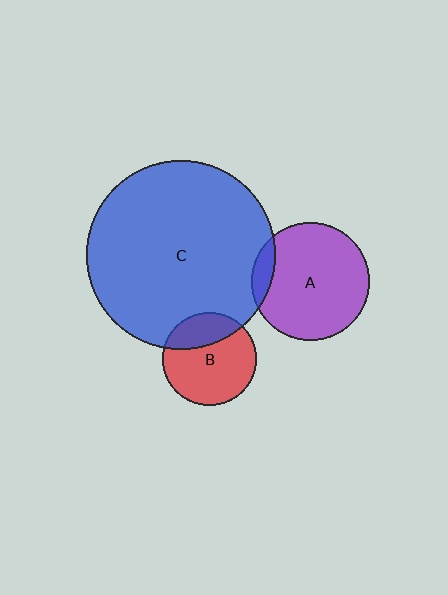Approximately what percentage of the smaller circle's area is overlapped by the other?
Approximately 10%.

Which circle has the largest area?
Circle C (blue).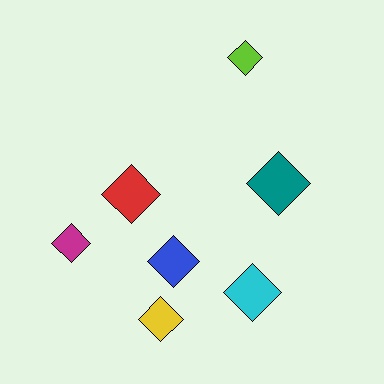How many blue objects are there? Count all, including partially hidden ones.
There is 1 blue object.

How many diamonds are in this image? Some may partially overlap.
There are 7 diamonds.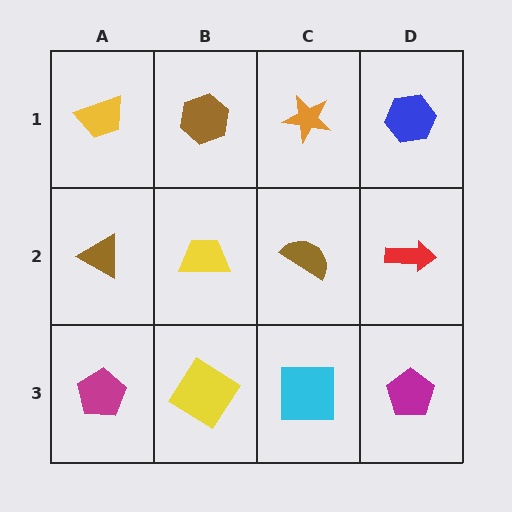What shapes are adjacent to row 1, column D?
A red arrow (row 2, column D), an orange star (row 1, column C).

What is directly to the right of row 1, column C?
A blue hexagon.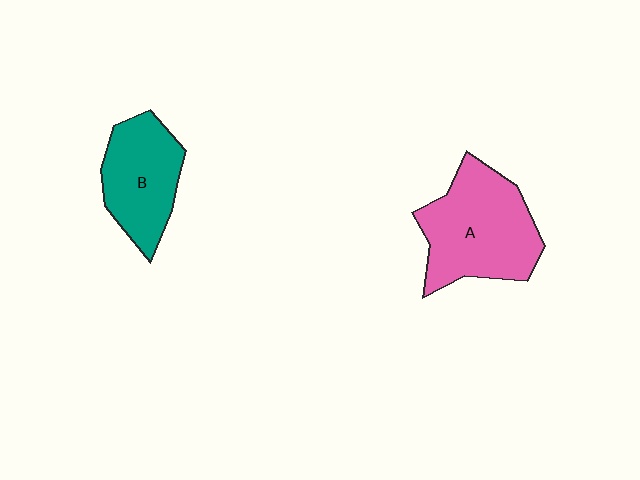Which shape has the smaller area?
Shape B (teal).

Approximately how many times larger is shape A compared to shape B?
Approximately 1.4 times.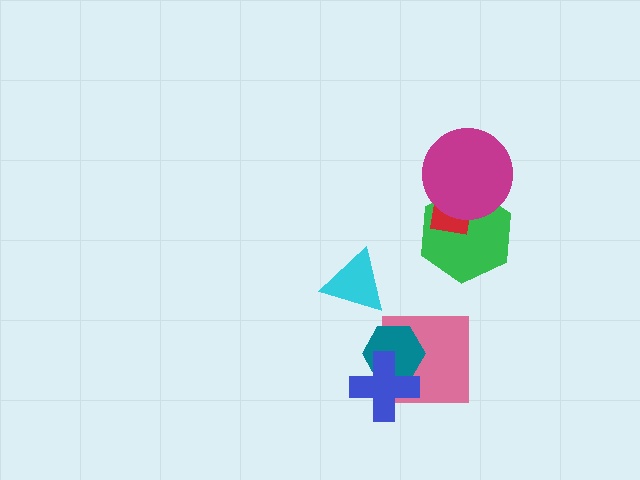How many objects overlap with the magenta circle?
2 objects overlap with the magenta circle.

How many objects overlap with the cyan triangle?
0 objects overlap with the cyan triangle.